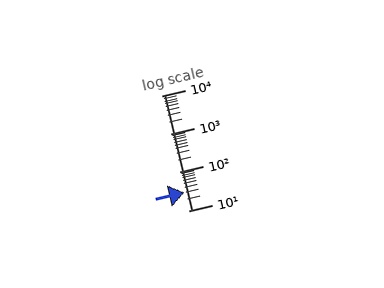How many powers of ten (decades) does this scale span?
The scale spans 3 decades, from 10 to 10000.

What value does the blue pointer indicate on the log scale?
The pointer indicates approximately 30.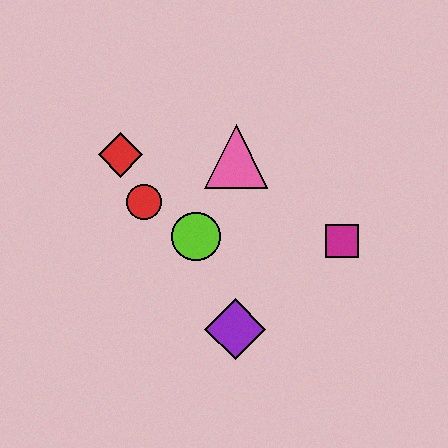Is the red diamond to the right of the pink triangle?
No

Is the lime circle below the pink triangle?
Yes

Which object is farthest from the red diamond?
The magenta square is farthest from the red diamond.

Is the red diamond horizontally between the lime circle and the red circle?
No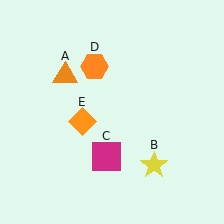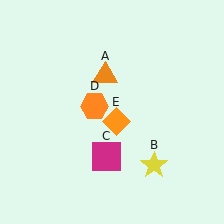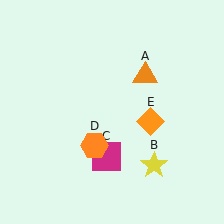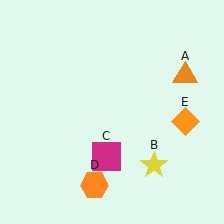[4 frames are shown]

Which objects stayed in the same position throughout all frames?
Yellow star (object B) and magenta square (object C) remained stationary.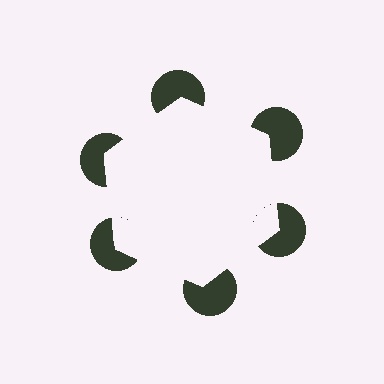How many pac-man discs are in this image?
There are 6 — one at each vertex of the illusory hexagon.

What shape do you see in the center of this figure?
An illusory hexagon — its edges are inferred from the aligned wedge cuts in the pac-man discs, not physically drawn.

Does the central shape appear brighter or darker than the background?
It typically appears slightly brighter than the background, even though no actual brightness change is drawn.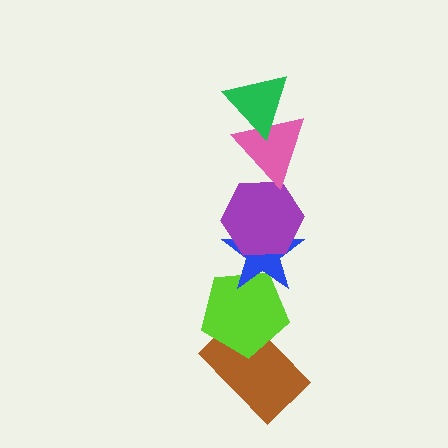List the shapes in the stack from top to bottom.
From top to bottom: the green triangle, the pink triangle, the purple hexagon, the blue star, the lime pentagon, the brown rectangle.